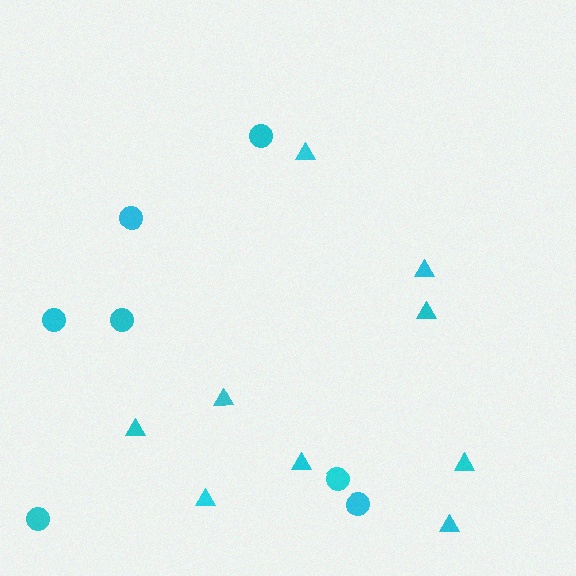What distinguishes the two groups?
There are 2 groups: one group of circles (7) and one group of triangles (9).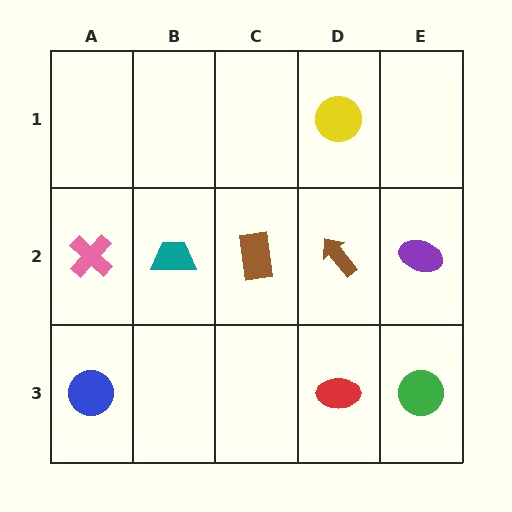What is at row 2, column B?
A teal trapezoid.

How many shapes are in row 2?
5 shapes.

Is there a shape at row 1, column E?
No, that cell is empty.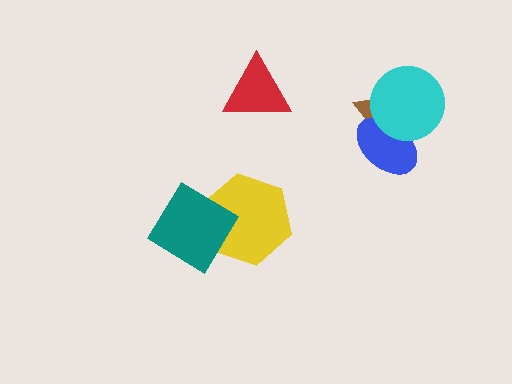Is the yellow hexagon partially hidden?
Yes, it is partially covered by another shape.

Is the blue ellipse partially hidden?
Yes, it is partially covered by another shape.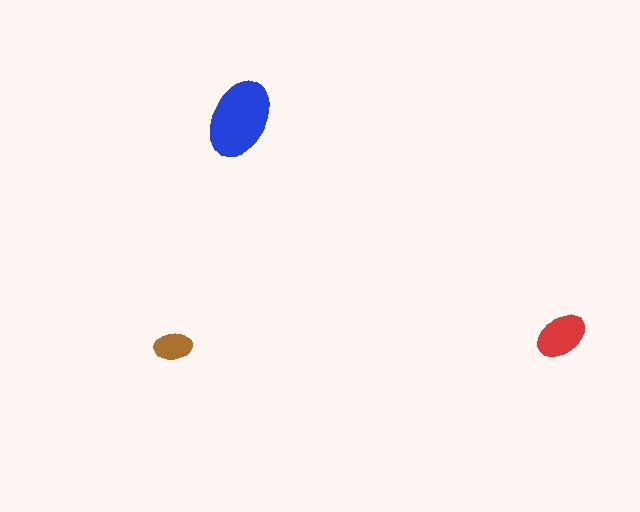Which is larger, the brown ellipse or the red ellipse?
The red one.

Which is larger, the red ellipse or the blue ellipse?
The blue one.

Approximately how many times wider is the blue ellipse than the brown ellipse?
About 2 times wider.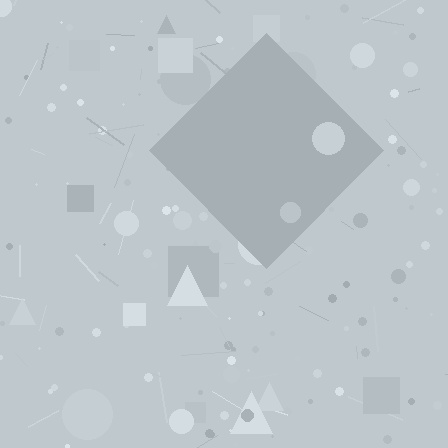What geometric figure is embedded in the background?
A diamond is embedded in the background.